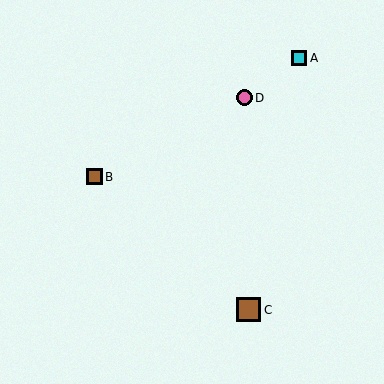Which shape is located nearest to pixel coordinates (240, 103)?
The pink circle (labeled D) at (244, 98) is nearest to that location.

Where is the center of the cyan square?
The center of the cyan square is at (299, 58).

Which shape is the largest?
The brown square (labeled C) is the largest.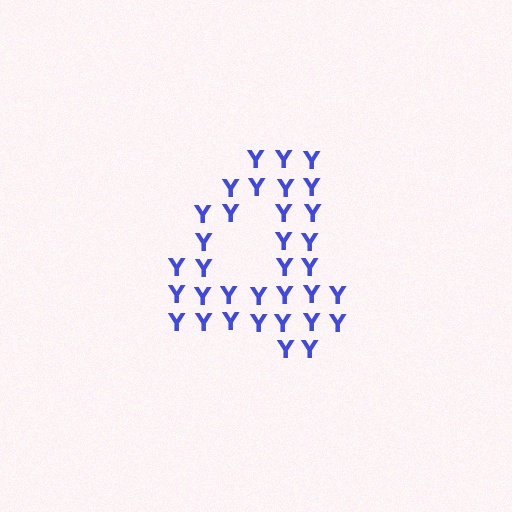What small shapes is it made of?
It is made of small letter Y's.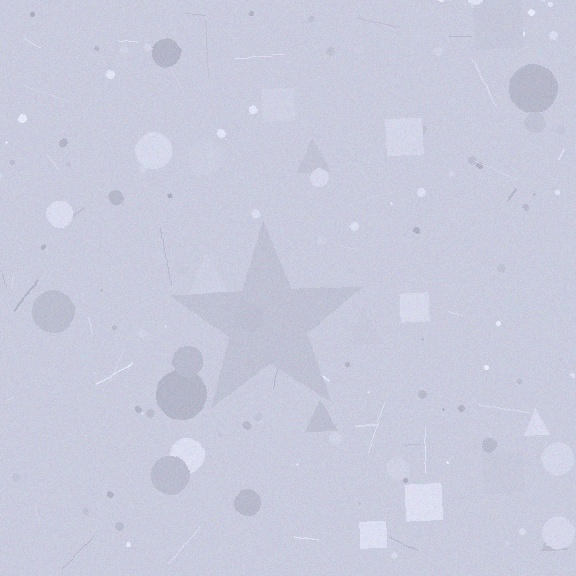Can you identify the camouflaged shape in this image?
The camouflaged shape is a star.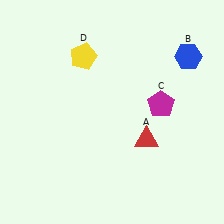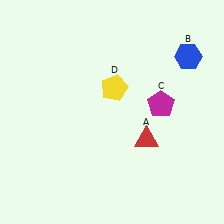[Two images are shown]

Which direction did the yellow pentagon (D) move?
The yellow pentagon (D) moved down.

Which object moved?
The yellow pentagon (D) moved down.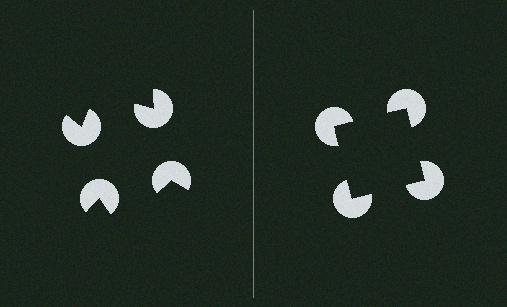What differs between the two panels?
The pac-man discs are positioned identically on both sides; only the wedge orientations differ. On the right they align to a square; on the left they are misaligned.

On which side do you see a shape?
An illusory square appears on the right side. On the left side the wedge cuts are rotated, so no coherent shape forms.